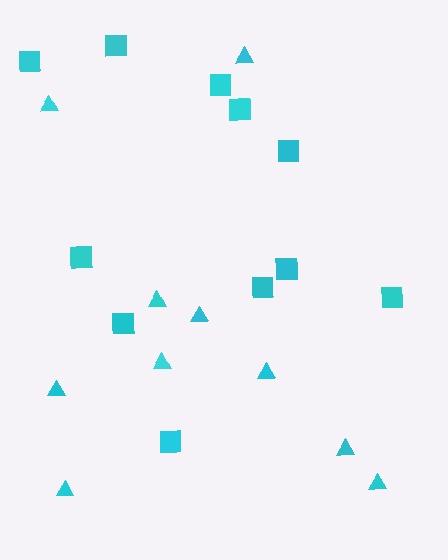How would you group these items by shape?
There are 2 groups: one group of triangles (10) and one group of squares (11).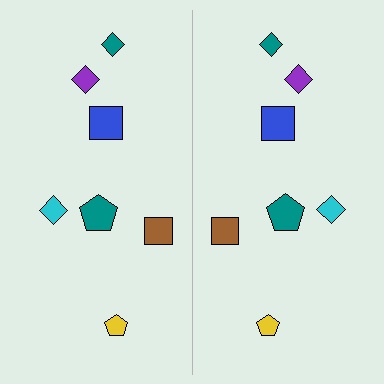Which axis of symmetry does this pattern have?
The pattern has a vertical axis of symmetry running through the center of the image.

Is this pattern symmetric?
Yes, this pattern has bilateral (reflection) symmetry.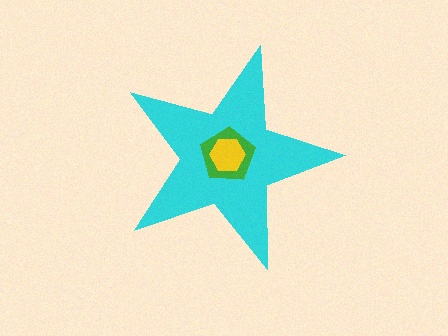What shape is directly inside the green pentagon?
The yellow hexagon.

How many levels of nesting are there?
3.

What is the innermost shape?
The yellow hexagon.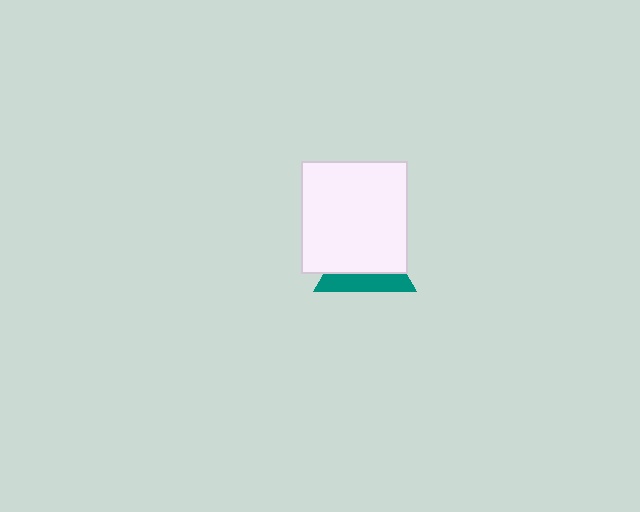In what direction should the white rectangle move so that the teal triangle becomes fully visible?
The white rectangle should move up. That is the shortest direction to clear the overlap and leave the teal triangle fully visible.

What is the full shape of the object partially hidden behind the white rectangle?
The partially hidden object is a teal triangle.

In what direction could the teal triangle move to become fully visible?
The teal triangle could move down. That would shift it out from behind the white rectangle entirely.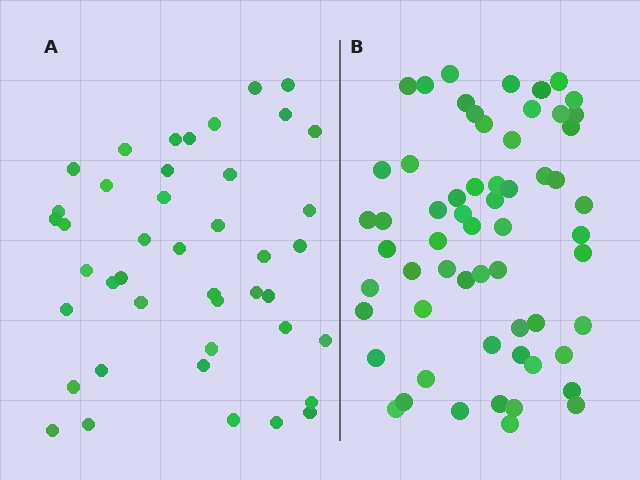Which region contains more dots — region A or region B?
Region B (the right region) has more dots.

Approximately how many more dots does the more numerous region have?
Region B has approximately 15 more dots than region A.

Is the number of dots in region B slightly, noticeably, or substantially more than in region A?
Region B has noticeably more, but not dramatically so. The ratio is roughly 1.4 to 1.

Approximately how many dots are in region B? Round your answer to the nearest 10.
About 60 dots.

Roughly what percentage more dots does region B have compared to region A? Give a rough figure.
About 40% more.